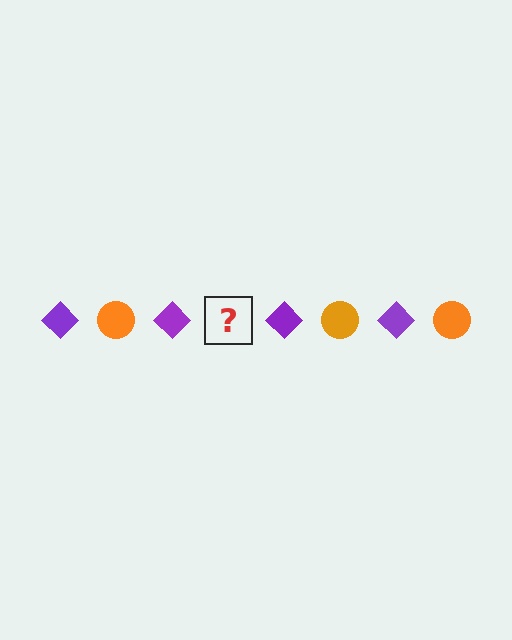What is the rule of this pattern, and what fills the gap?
The rule is that the pattern alternates between purple diamond and orange circle. The gap should be filled with an orange circle.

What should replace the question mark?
The question mark should be replaced with an orange circle.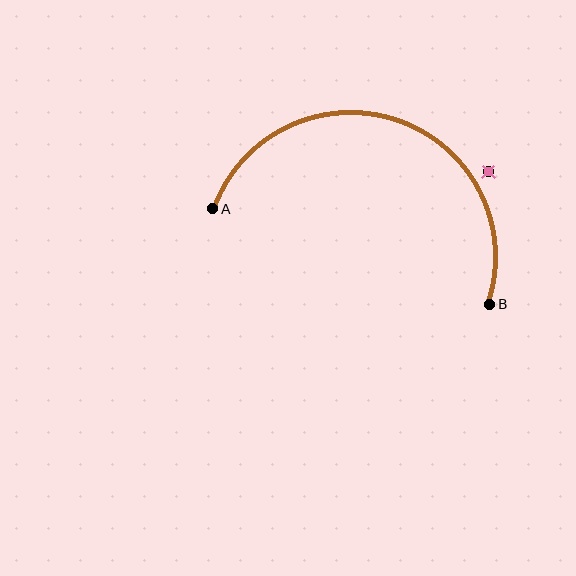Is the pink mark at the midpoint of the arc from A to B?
No — the pink mark does not lie on the arc at all. It sits slightly outside the curve.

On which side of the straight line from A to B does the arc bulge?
The arc bulges above the straight line connecting A and B.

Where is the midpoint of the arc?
The arc midpoint is the point on the curve farthest from the straight line joining A and B. It sits above that line.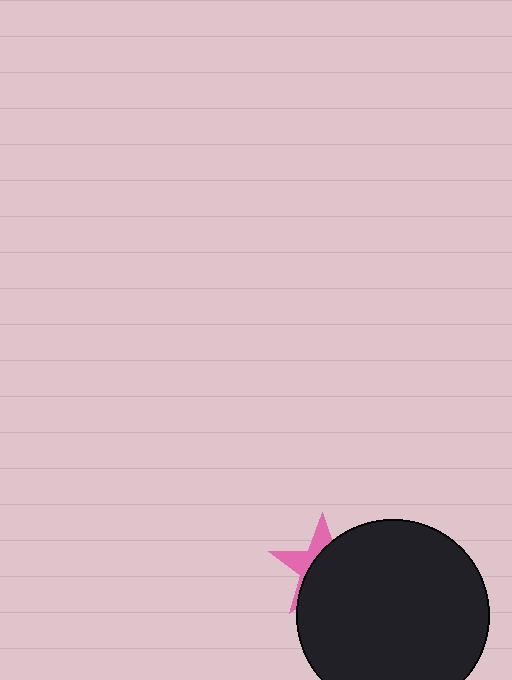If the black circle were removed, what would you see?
You would see the complete pink star.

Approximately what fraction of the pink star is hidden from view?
Roughly 66% of the pink star is hidden behind the black circle.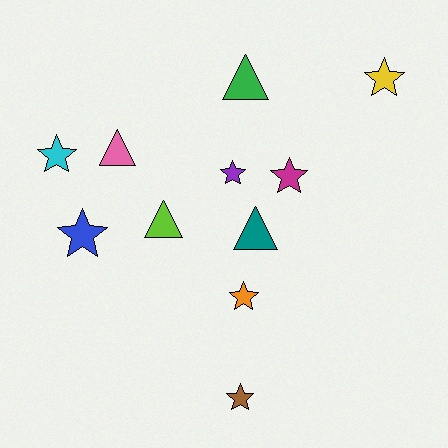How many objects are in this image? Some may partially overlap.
There are 11 objects.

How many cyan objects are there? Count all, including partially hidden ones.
There is 1 cyan object.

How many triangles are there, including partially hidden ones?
There are 4 triangles.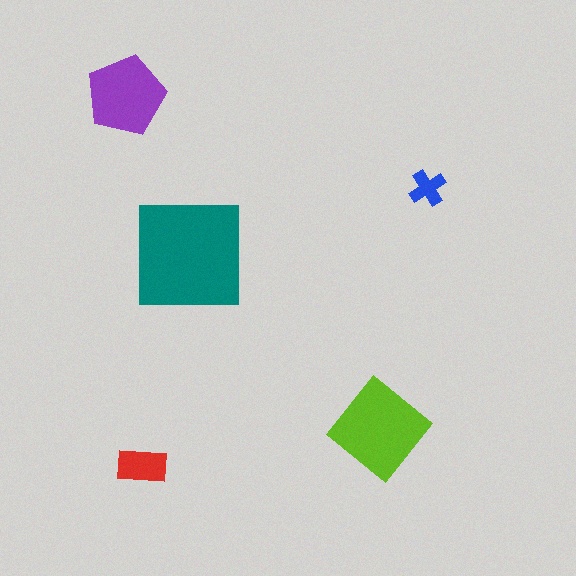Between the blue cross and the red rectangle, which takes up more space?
The red rectangle.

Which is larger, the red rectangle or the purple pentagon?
The purple pentagon.